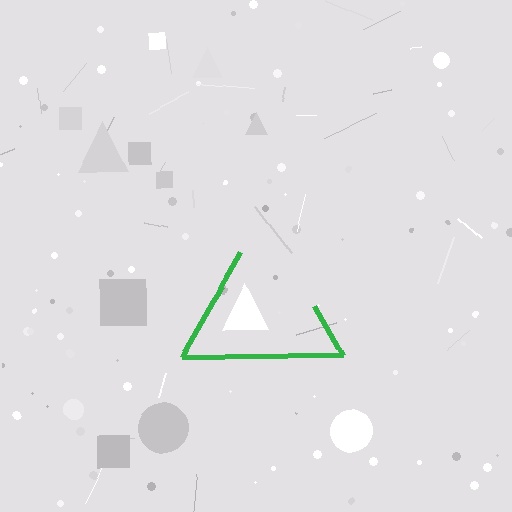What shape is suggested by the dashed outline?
The dashed outline suggests a triangle.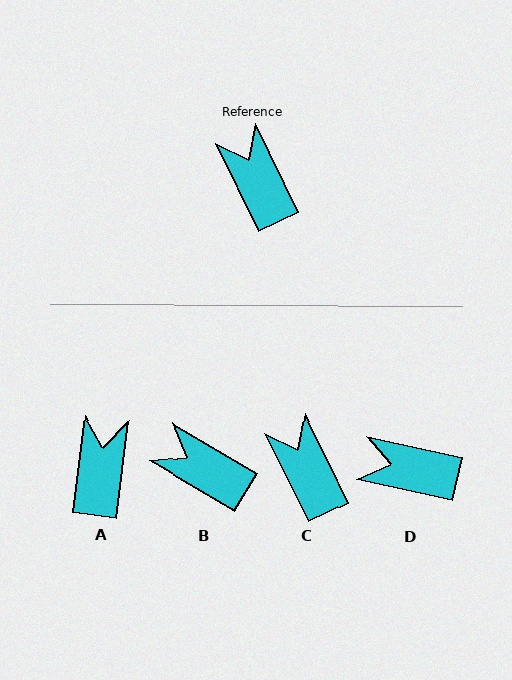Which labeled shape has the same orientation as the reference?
C.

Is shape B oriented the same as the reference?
No, it is off by about 33 degrees.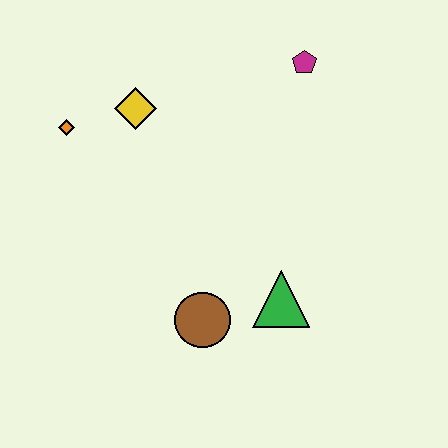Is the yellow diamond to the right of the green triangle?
No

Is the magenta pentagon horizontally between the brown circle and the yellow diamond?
No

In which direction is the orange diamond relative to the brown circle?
The orange diamond is above the brown circle.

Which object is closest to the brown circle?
The green triangle is closest to the brown circle.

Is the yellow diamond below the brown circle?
No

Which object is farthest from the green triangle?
The orange diamond is farthest from the green triangle.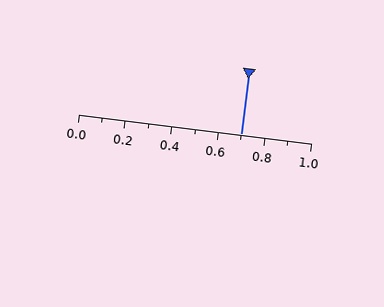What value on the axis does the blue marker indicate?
The marker indicates approximately 0.7.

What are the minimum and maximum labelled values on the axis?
The axis runs from 0.0 to 1.0.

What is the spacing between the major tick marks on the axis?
The major ticks are spaced 0.2 apart.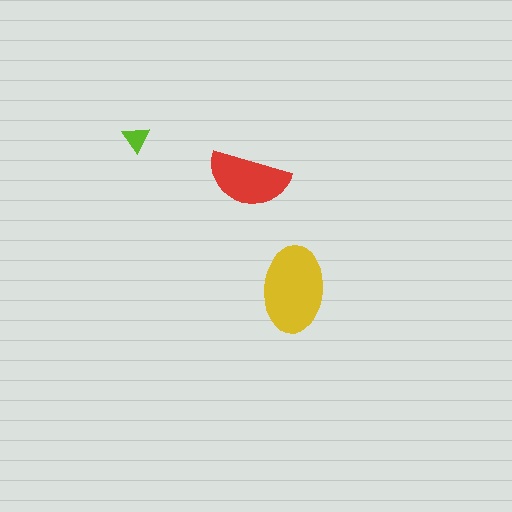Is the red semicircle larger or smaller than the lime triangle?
Larger.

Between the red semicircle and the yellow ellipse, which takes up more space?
The yellow ellipse.